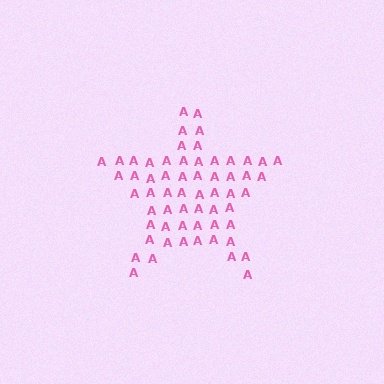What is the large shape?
The large shape is a star.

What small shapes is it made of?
It is made of small letter A's.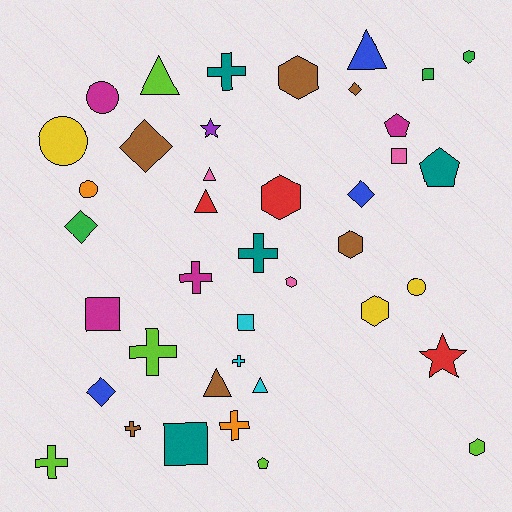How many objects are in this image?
There are 40 objects.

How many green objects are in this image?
There are 3 green objects.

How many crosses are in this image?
There are 8 crosses.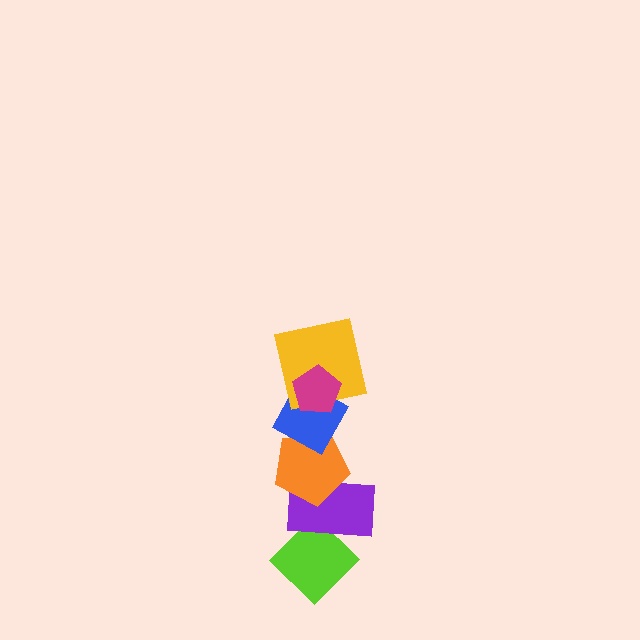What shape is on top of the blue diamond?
The yellow square is on top of the blue diamond.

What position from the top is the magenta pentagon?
The magenta pentagon is 1st from the top.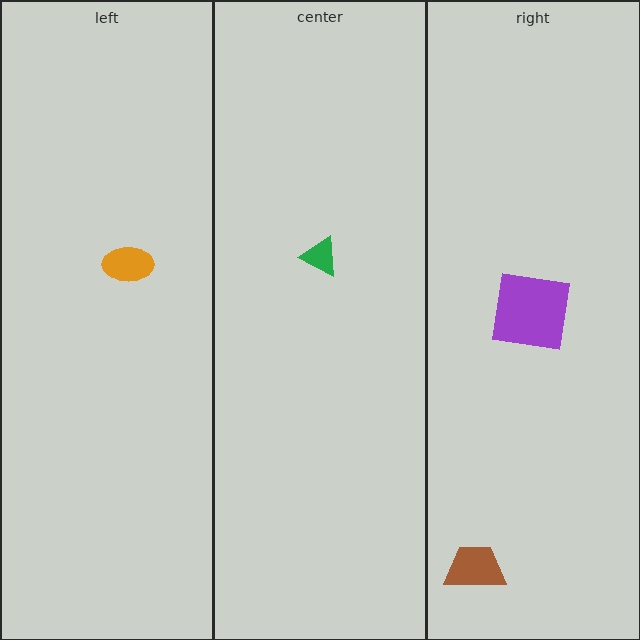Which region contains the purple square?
The right region.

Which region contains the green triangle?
The center region.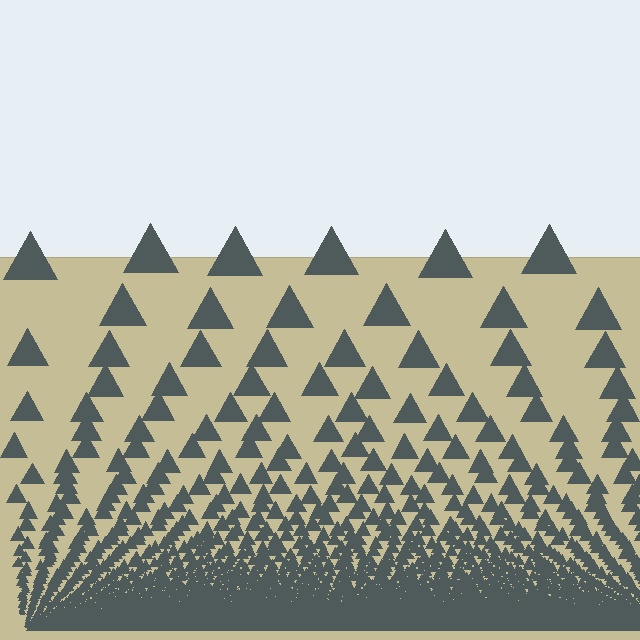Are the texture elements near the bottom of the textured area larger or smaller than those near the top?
Smaller. The gradient is inverted — elements near the bottom are smaller and denser.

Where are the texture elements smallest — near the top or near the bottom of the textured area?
Near the bottom.